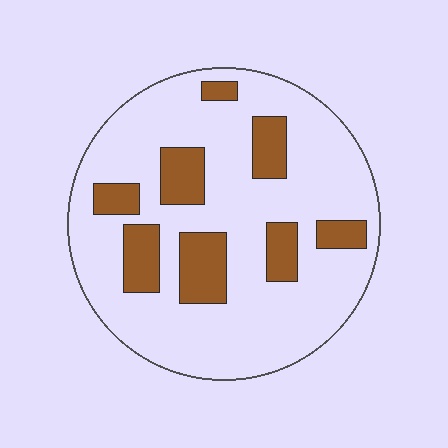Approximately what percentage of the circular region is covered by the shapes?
Approximately 20%.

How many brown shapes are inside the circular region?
8.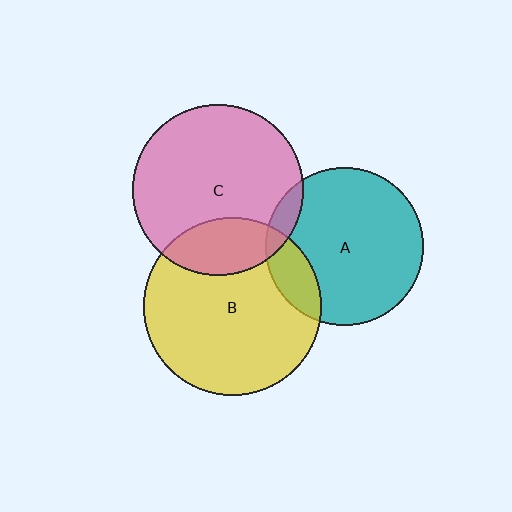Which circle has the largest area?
Circle B (yellow).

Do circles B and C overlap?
Yes.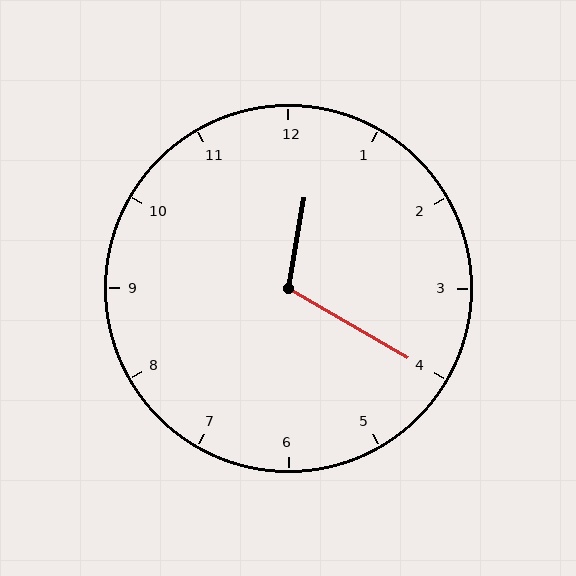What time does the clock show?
12:20.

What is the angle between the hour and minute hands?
Approximately 110 degrees.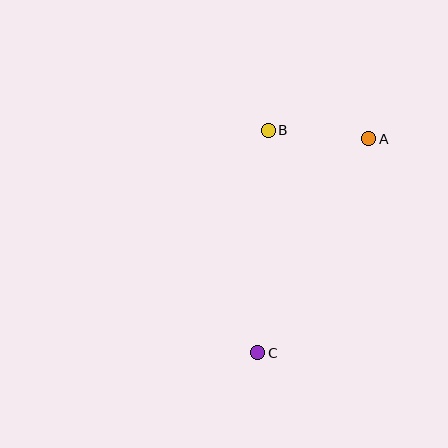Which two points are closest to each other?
Points A and B are closest to each other.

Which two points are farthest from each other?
Points A and C are farthest from each other.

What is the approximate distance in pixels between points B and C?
The distance between B and C is approximately 223 pixels.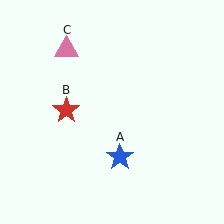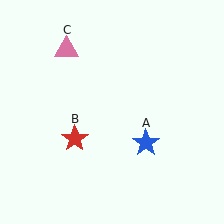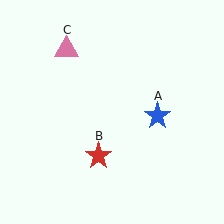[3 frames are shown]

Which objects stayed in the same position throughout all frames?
Pink triangle (object C) remained stationary.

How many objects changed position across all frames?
2 objects changed position: blue star (object A), red star (object B).